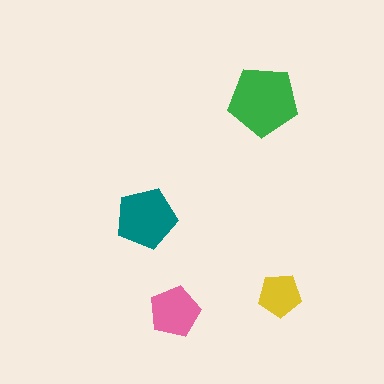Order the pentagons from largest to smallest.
the green one, the teal one, the pink one, the yellow one.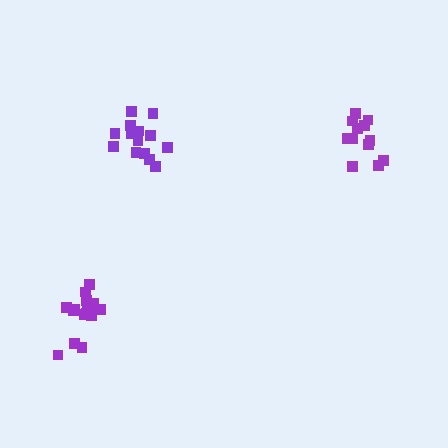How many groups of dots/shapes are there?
There are 3 groups.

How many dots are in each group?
Group 1: 16 dots, Group 2: 12 dots, Group 3: 15 dots (43 total).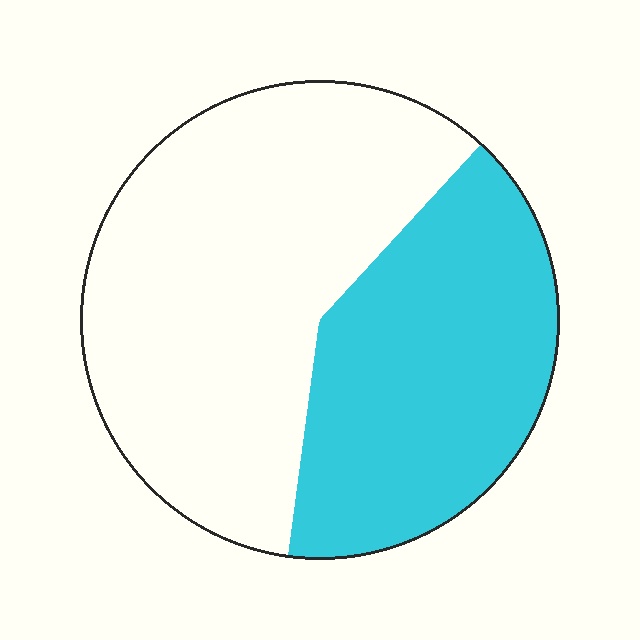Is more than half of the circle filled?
No.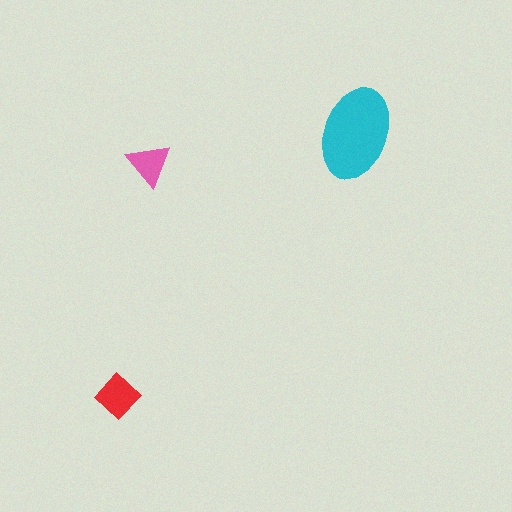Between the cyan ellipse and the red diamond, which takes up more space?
The cyan ellipse.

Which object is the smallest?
The pink triangle.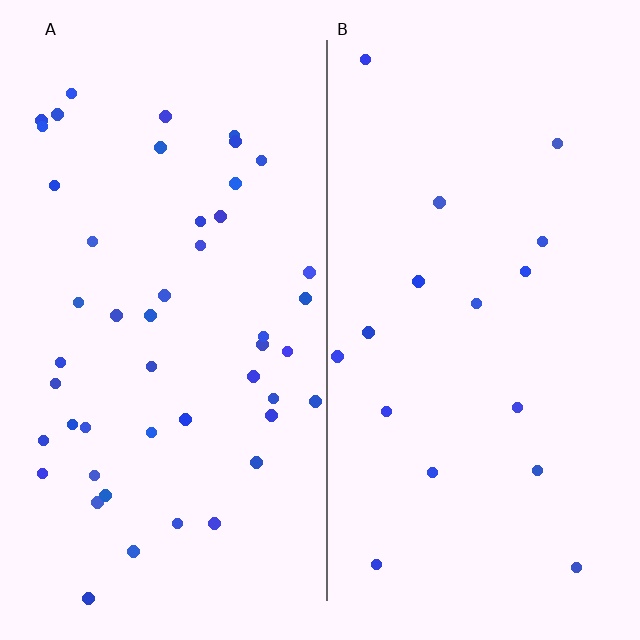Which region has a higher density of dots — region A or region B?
A (the left).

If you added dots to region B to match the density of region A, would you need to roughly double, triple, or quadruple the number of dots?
Approximately triple.